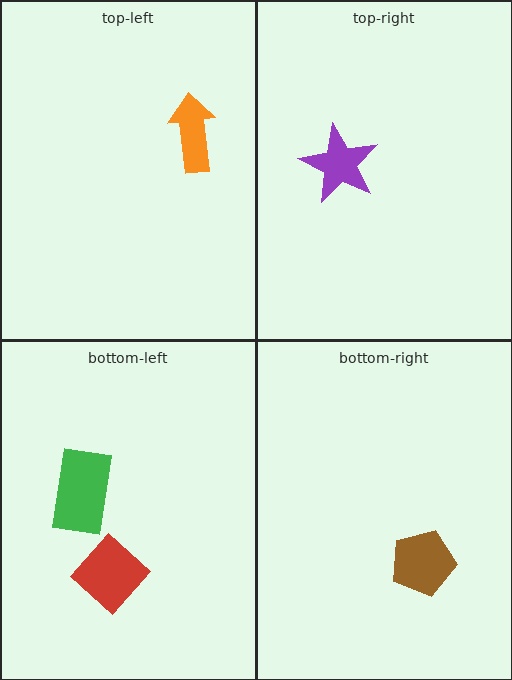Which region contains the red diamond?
The bottom-left region.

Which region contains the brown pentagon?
The bottom-right region.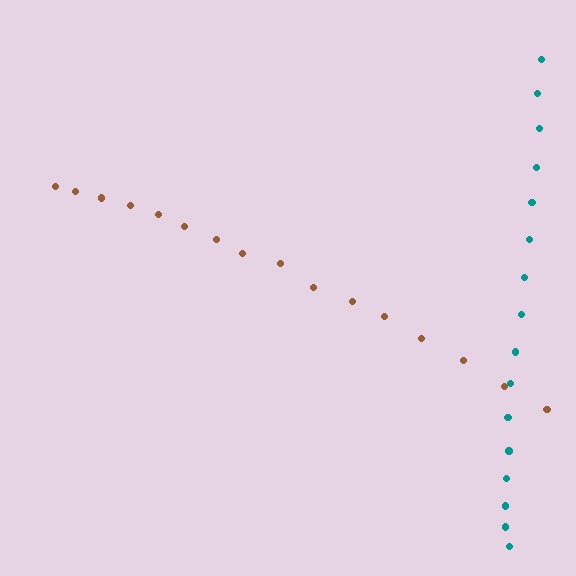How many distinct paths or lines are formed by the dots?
There are 2 distinct paths.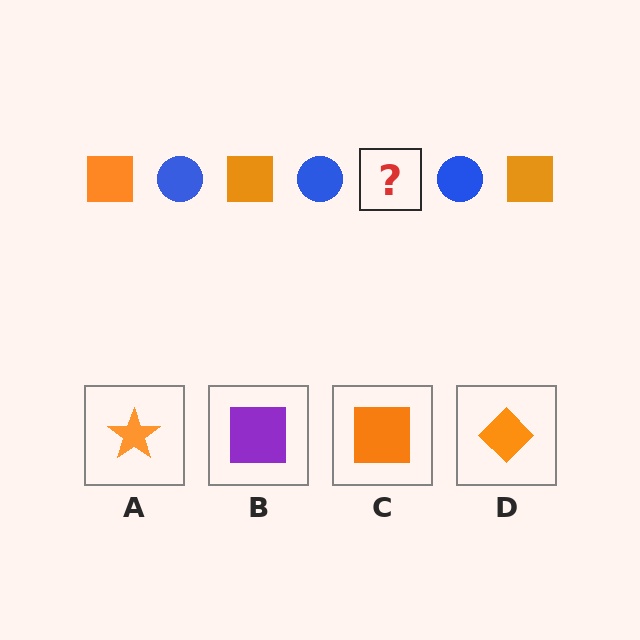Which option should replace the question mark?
Option C.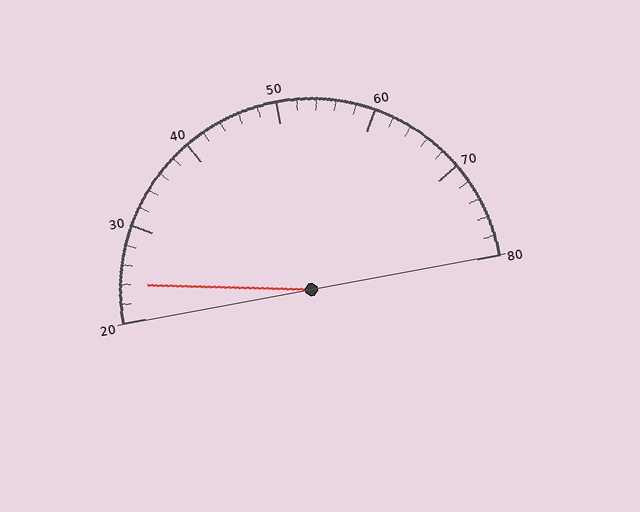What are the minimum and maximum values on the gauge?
The gauge ranges from 20 to 80.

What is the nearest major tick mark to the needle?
The nearest major tick mark is 20.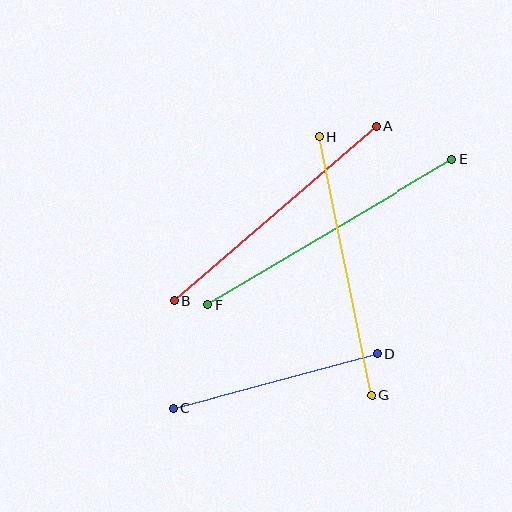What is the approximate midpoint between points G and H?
The midpoint is at approximately (345, 266) pixels.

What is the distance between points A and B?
The distance is approximately 267 pixels.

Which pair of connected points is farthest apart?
Points E and F are farthest apart.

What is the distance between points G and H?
The distance is approximately 264 pixels.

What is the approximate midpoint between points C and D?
The midpoint is at approximately (275, 381) pixels.